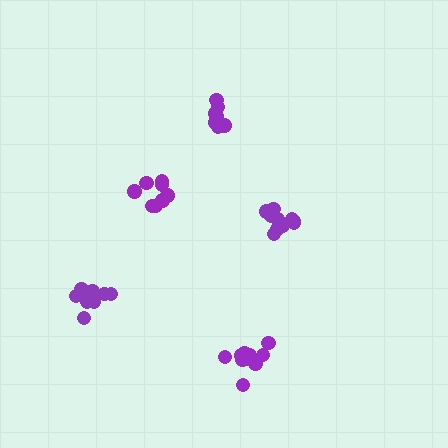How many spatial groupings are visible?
There are 5 spatial groupings.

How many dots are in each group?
Group 1: 8 dots, Group 2: 11 dots, Group 3: 8 dots, Group 4: 10 dots, Group 5: 7 dots (44 total).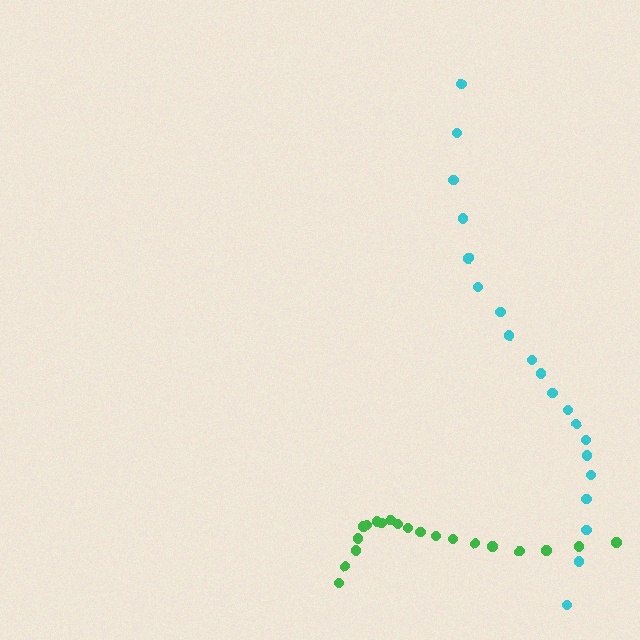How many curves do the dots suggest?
There are 2 distinct paths.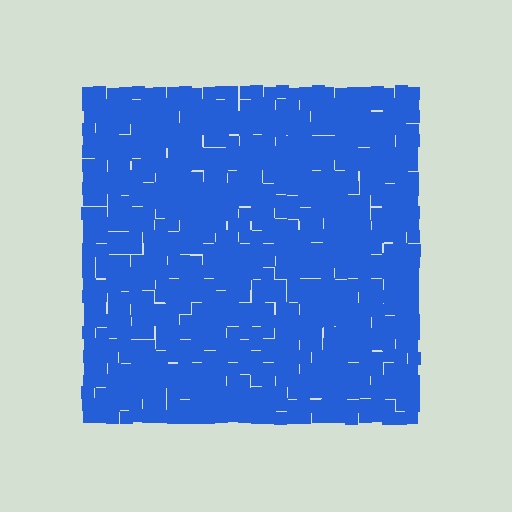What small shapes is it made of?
It is made of small squares.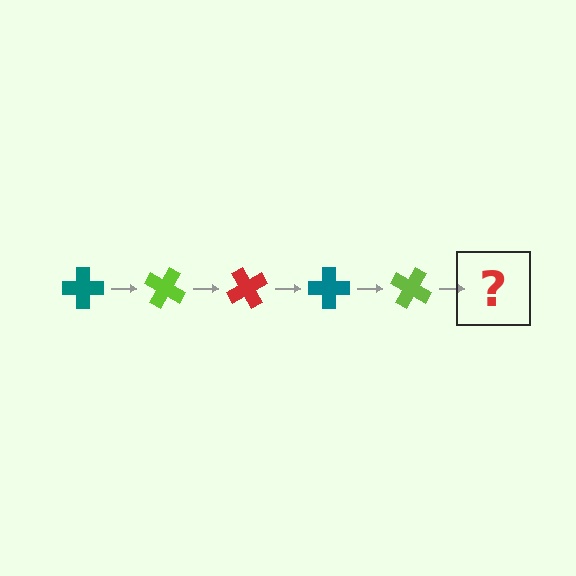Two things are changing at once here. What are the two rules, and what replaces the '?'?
The two rules are that it rotates 30 degrees each step and the color cycles through teal, lime, and red. The '?' should be a red cross, rotated 150 degrees from the start.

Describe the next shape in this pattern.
It should be a red cross, rotated 150 degrees from the start.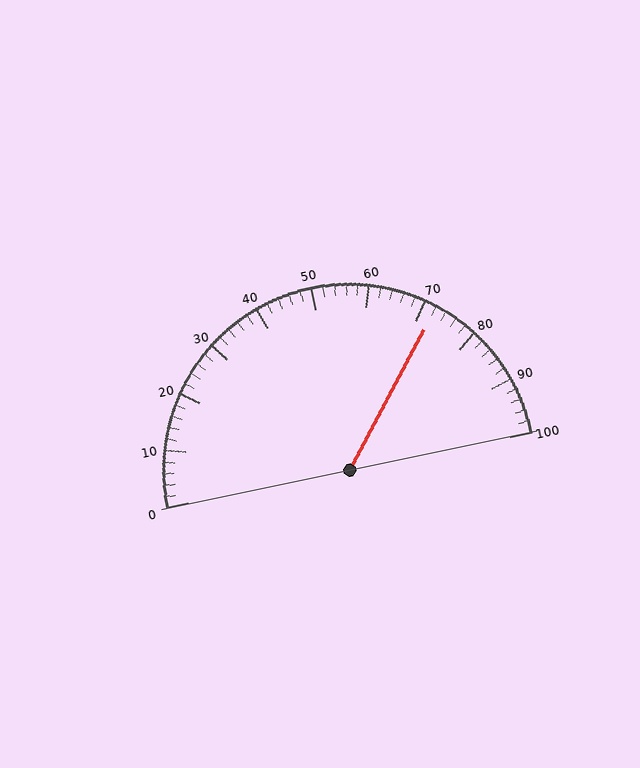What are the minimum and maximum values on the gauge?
The gauge ranges from 0 to 100.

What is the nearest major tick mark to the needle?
The nearest major tick mark is 70.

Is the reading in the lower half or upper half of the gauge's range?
The reading is in the upper half of the range (0 to 100).